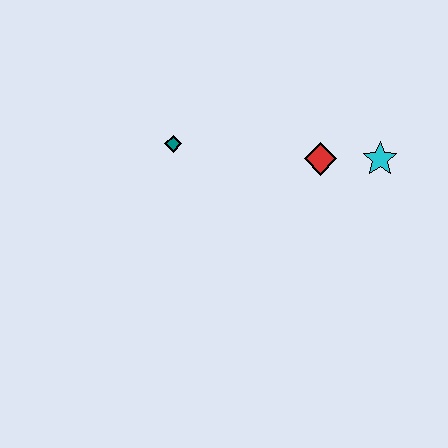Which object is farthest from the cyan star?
The teal diamond is farthest from the cyan star.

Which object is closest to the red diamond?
The cyan star is closest to the red diamond.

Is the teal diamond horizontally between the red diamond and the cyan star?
No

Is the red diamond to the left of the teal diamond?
No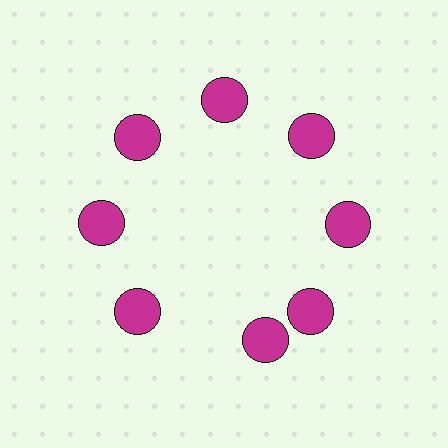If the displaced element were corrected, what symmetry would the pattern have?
It would have 8-fold rotational symmetry — the pattern would map onto itself every 45 degrees.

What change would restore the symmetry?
The symmetry would be restored by rotating it back into even spacing with its neighbors so that all 8 circles sit at equal angles and equal distance from the center.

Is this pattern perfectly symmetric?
No. The 8 magenta circles are arranged in a ring, but one element near the 6 o'clock position is rotated out of alignment along the ring, breaking the 8-fold rotational symmetry.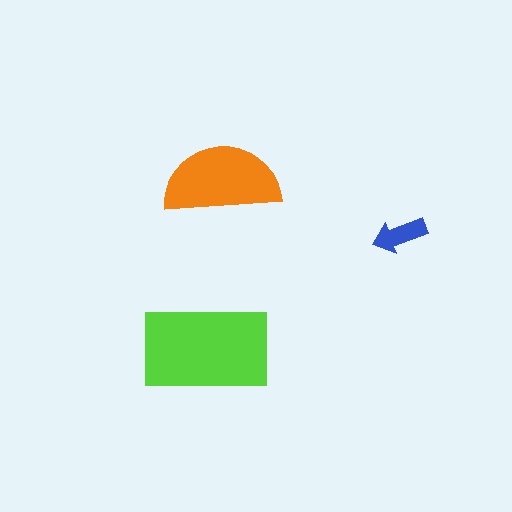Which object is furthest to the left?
The lime rectangle is leftmost.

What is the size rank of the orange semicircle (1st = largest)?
2nd.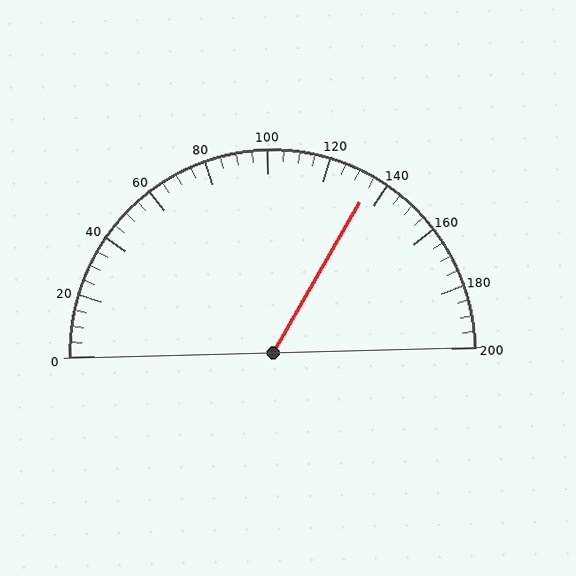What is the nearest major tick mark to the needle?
The nearest major tick mark is 140.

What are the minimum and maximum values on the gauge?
The gauge ranges from 0 to 200.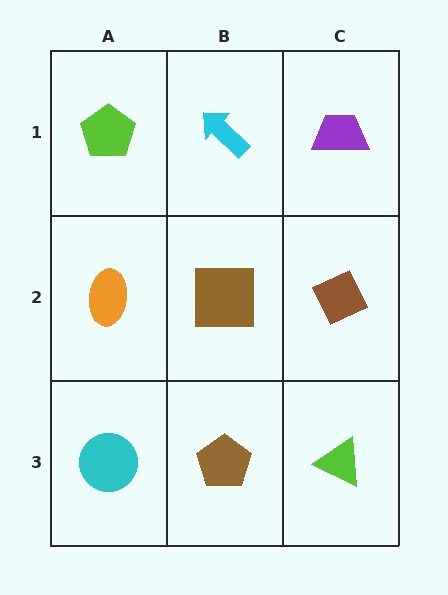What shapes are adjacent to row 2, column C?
A purple trapezoid (row 1, column C), a lime triangle (row 3, column C), a brown square (row 2, column B).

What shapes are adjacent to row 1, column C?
A brown diamond (row 2, column C), a cyan arrow (row 1, column B).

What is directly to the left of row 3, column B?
A cyan circle.